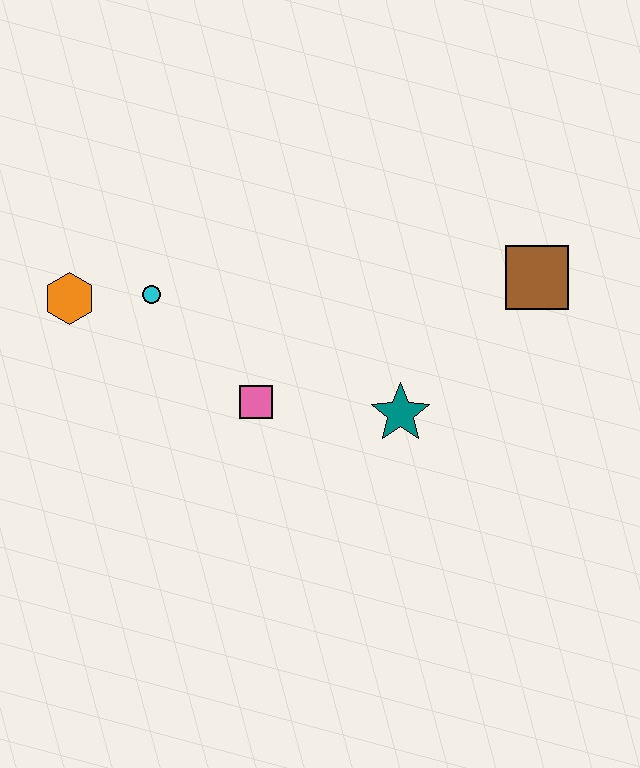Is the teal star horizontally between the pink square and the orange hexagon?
No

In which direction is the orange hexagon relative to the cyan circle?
The orange hexagon is to the left of the cyan circle.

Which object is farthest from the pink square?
The brown square is farthest from the pink square.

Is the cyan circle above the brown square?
No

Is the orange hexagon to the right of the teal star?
No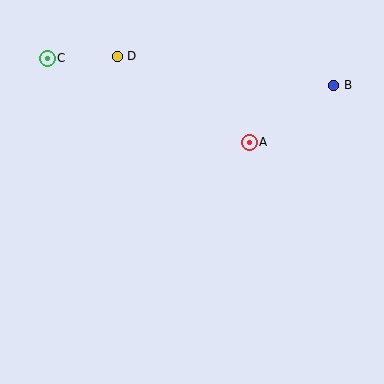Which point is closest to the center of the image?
Point A at (249, 142) is closest to the center.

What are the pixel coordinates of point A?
Point A is at (249, 142).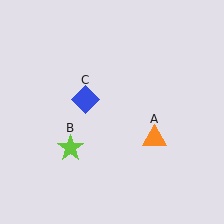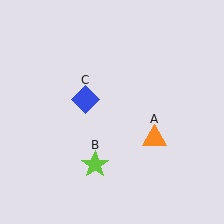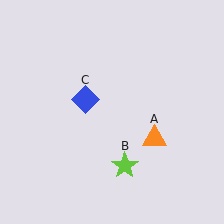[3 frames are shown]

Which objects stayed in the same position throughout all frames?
Orange triangle (object A) and blue diamond (object C) remained stationary.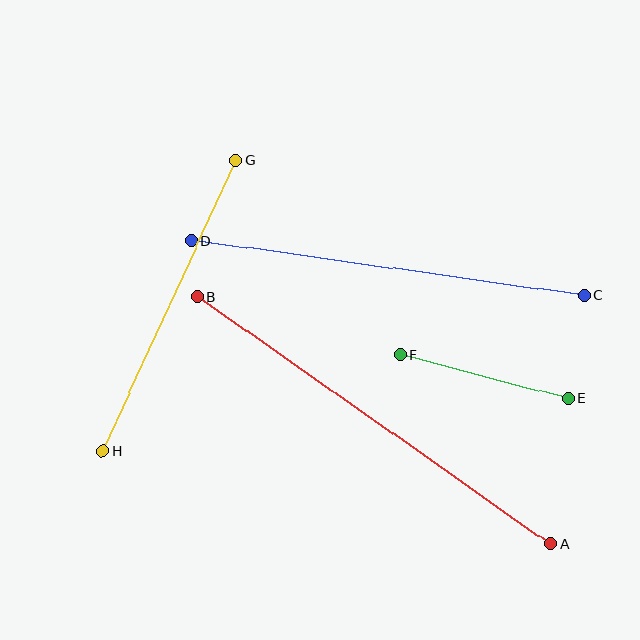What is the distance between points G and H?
The distance is approximately 320 pixels.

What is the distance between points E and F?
The distance is approximately 173 pixels.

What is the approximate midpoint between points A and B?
The midpoint is at approximately (374, 420) pixels.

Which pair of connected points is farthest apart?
Points A and B are farthest apart.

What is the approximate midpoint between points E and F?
The midpoint is at approximately (484, 377) pixels.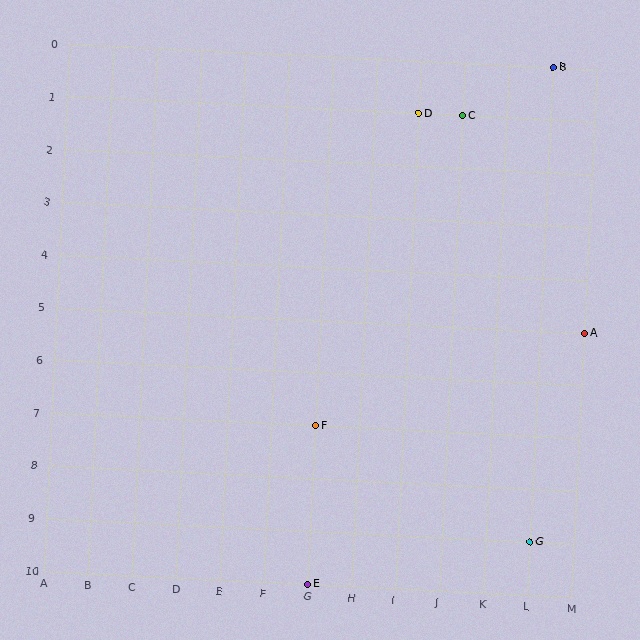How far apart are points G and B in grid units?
Points G and B are 9 rows apart.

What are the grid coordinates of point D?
Point D is at grid coordinates (I, 1).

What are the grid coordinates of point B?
Point B is at grid coordinates (L, 0).